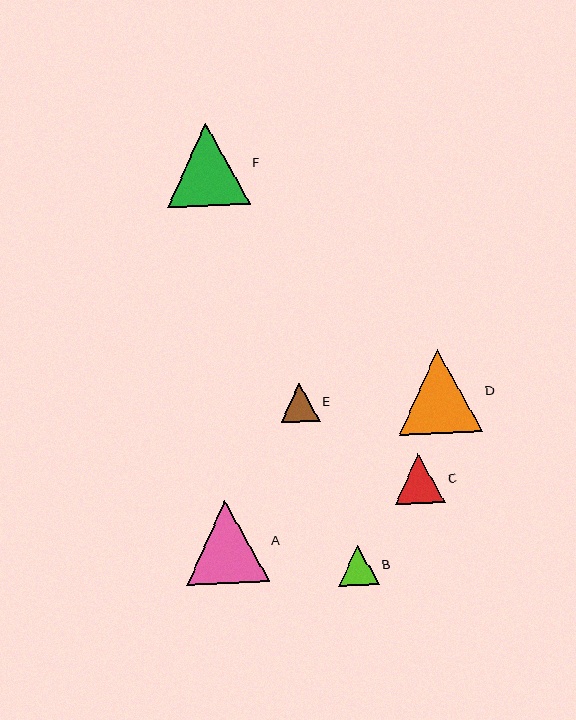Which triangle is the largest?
Triangle D is the largest with a size of approximately 85 pixels.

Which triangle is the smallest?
Triangle E is the smallest with a size of approximately 39 pixels.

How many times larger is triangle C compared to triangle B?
Triangle C is approximately 1.2 times the size of triangle B.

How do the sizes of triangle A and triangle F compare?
Triangle A and triangle F are approximately the same size.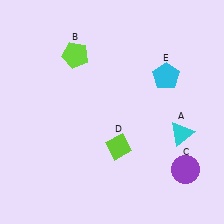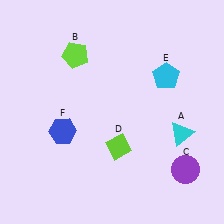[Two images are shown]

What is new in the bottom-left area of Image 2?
A blue hexagon (F) was added in the bottom-left area of Image 2.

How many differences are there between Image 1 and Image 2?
There is 1 difference between the two images.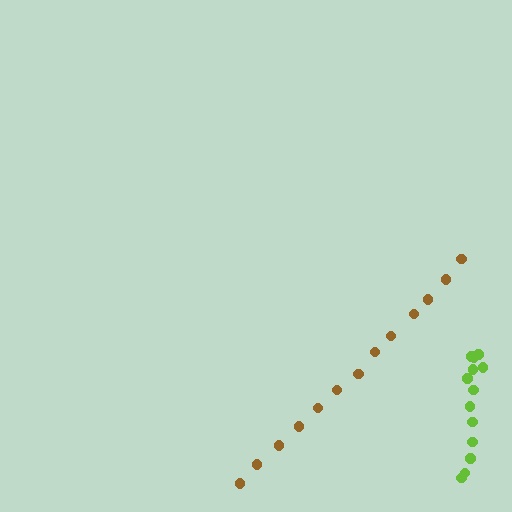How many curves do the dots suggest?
There are 2 distinct paths.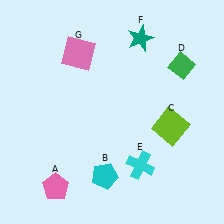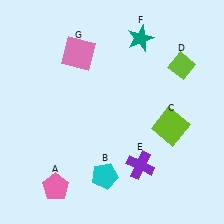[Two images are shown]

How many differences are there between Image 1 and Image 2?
There are 2 differences between the two images.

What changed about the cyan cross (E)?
In Image 1, E is cyan. In Image 2, it changed to purple.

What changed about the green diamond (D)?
In Image 1, D is green. In Image 2, it changed to lime.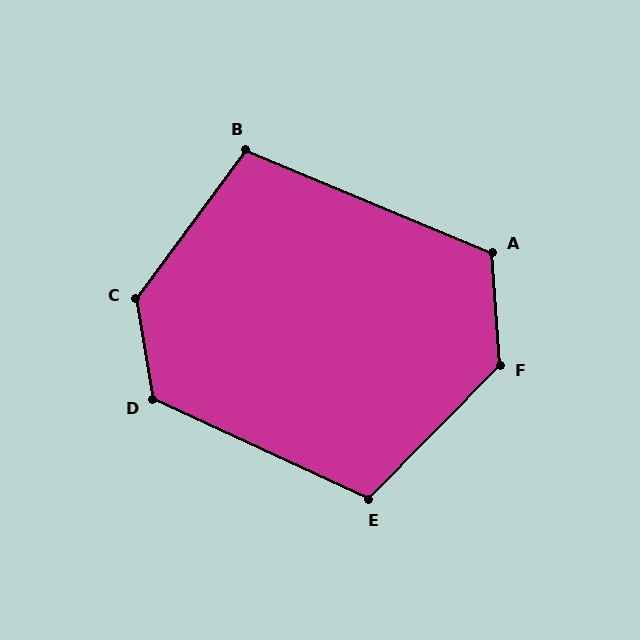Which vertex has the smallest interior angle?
B, at approximately 104 degrees.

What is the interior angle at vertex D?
Approximately 124 degrees (obtuse).